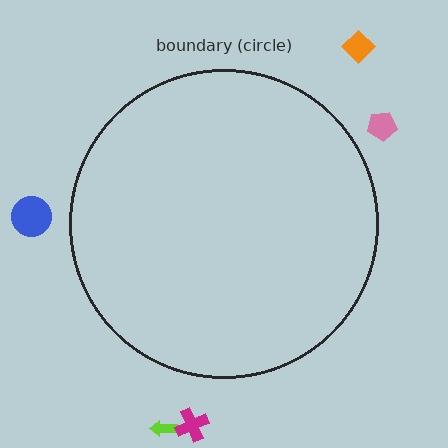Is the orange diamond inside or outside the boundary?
Outside.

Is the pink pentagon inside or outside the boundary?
Outside.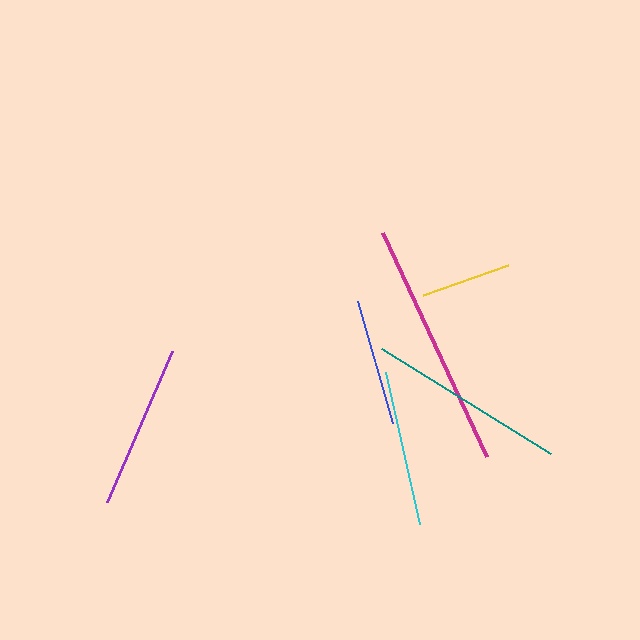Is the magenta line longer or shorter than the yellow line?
The magenta line is longer than the yellow line.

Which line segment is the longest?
The magenta line is the longest at approximately 247 pixels.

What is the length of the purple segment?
The purple segment is approximately 165 pixels long.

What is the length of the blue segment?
The blue segment is approximately 127 pixels long.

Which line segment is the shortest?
The yellow line is the shortest at approximately 90 pixels.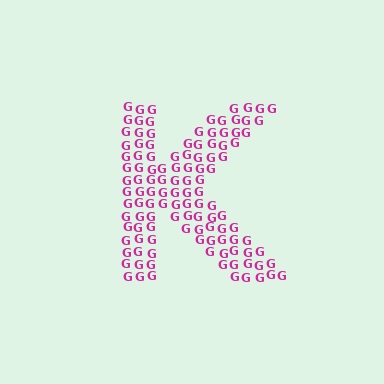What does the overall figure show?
The overall figure shows the letter K.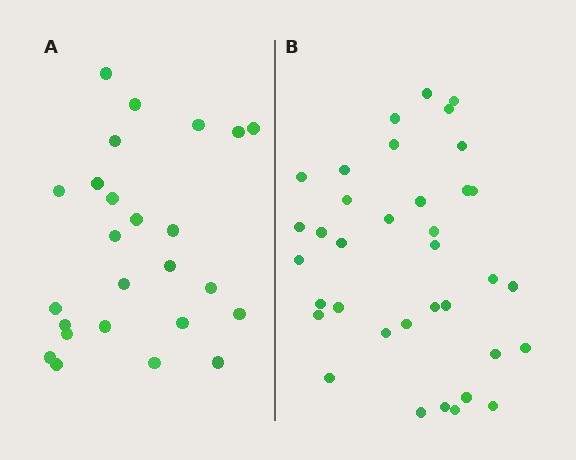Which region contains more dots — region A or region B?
Region B (the right region) has more dots.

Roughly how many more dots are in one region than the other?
Region B has roughly 12 or so more dots than region A.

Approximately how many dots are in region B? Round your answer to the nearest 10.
About 40 dots. (The exact count is 36, which rounds to 40.)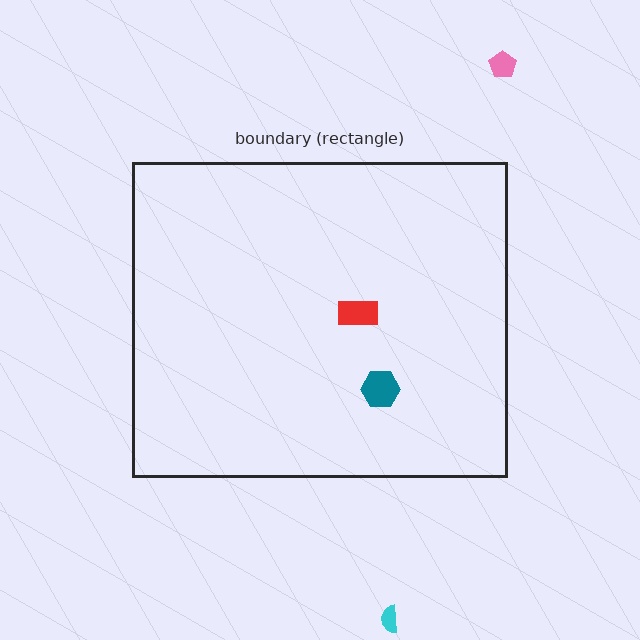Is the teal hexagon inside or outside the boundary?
Inside.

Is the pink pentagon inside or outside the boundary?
Outside.